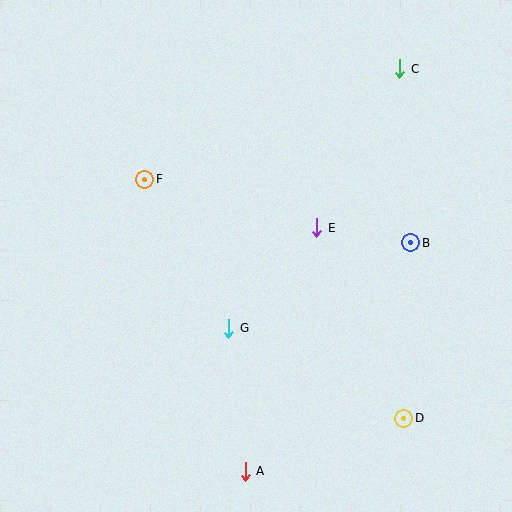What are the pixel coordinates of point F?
Point F is at (145, 179).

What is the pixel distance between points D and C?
The distance between D and C is 349 pixels.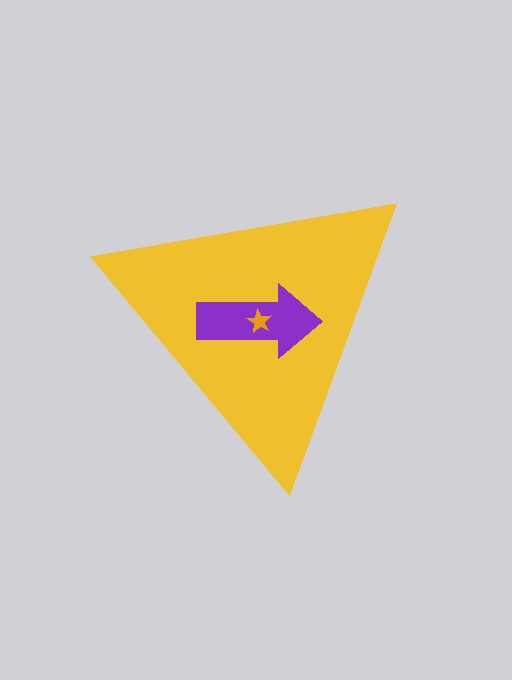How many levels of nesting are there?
3.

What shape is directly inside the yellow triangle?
The purple arrow.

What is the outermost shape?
The yellow triangle.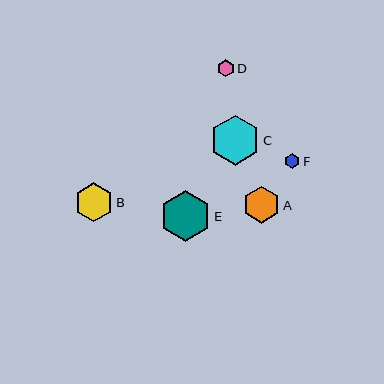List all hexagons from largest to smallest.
From largest to smallest: E, C, B, A, D, F.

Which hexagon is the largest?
Hexagon E is the largest with a size of approximately 51 pixels.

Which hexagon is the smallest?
Hexagon F is the smallest with a size of approximately 15 pixels.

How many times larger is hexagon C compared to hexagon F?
Hexagon C is approximately 3.3 times the size of hexagon F.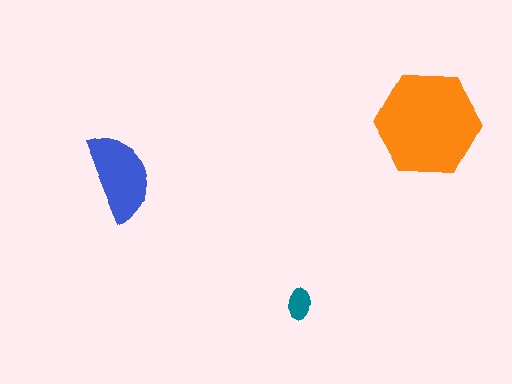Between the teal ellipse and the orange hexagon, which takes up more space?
The orange hexagon.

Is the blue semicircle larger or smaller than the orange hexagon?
Smaller.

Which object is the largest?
The orange hexagon.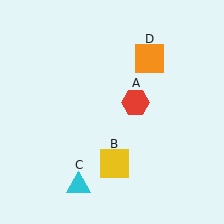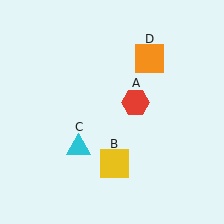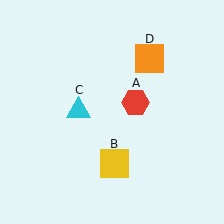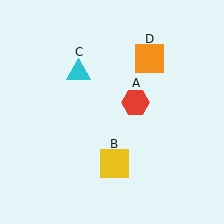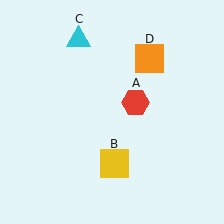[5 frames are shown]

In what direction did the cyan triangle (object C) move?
The cyan triangle (object C) moved up.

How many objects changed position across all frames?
1 object changed position: cyan triangle (object C).